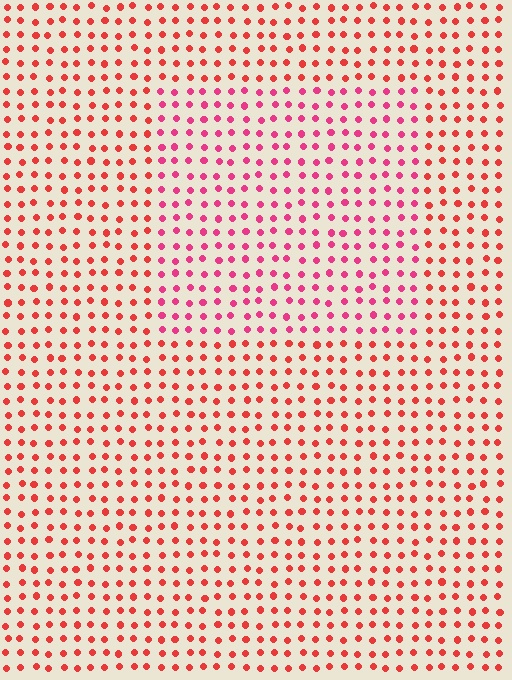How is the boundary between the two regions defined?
The boundary is defined purely by a slight shift in hue (about 27 degrees). Spacing, size, and orientation are identical on both sides.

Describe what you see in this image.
The image is filled with small red elements in a uniform arrangement. A rectangle-shaped region is visible where the elements are tinted to a slightly different hue, forming a subtle color boundary.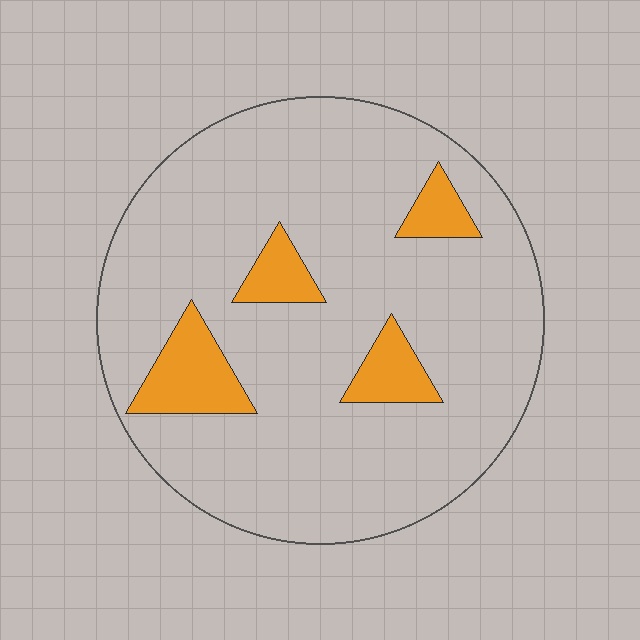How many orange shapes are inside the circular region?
4.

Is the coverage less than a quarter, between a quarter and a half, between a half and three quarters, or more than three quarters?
Less than a quarter.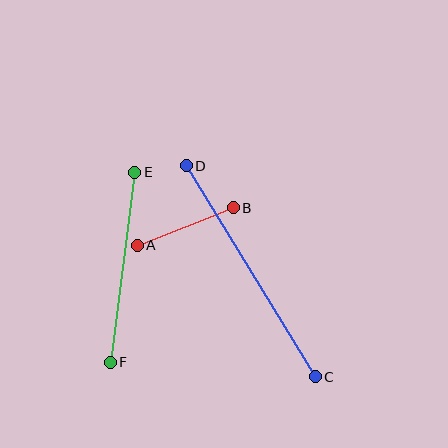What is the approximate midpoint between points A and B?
The midpoint is at approximately (185, 226) pixels.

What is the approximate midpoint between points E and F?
The midpoint is at approximately (122, 267) pixels.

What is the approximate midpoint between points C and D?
The midpoint is at approximately (251, 271) pixels.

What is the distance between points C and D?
The distance is approximately 247 pixels.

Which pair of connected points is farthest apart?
Points C and D are farthest apart.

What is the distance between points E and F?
The distance is approximately 192 pixels.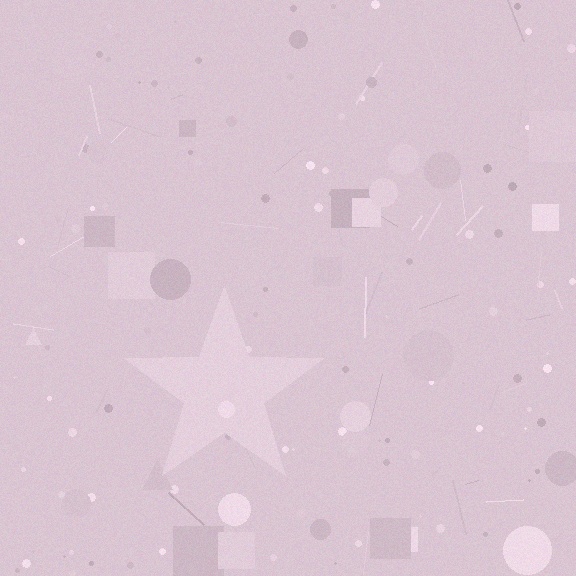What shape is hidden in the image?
A star is hidden in the image.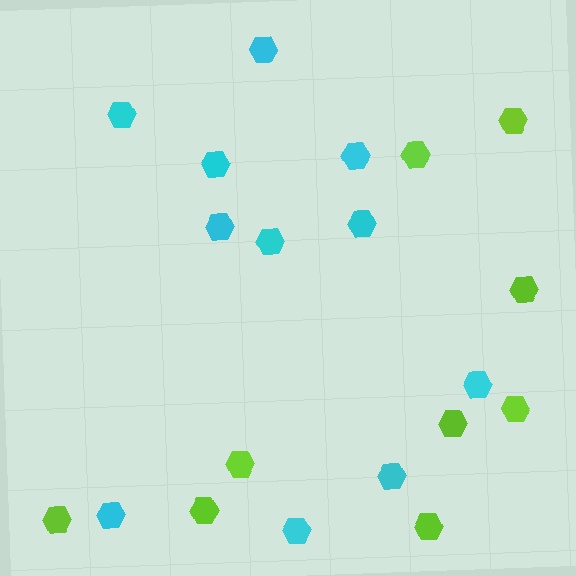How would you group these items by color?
There are 2 groups: one group of cyan hexagons (11) and one group of lime hexagons (9).